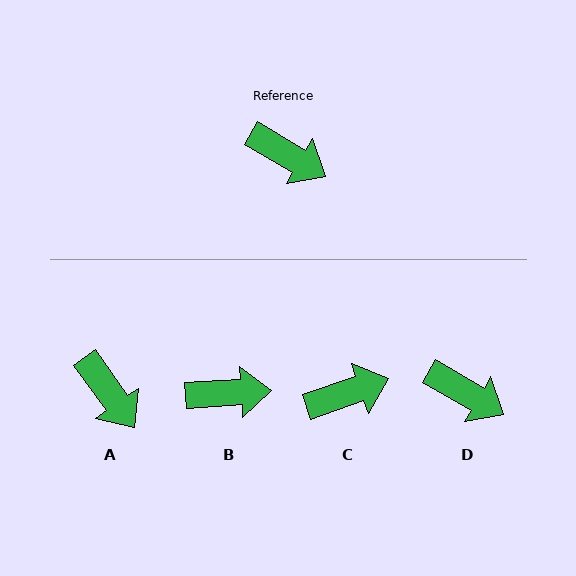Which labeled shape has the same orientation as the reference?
D.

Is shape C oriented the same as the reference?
No, it is off by about 49 degrees.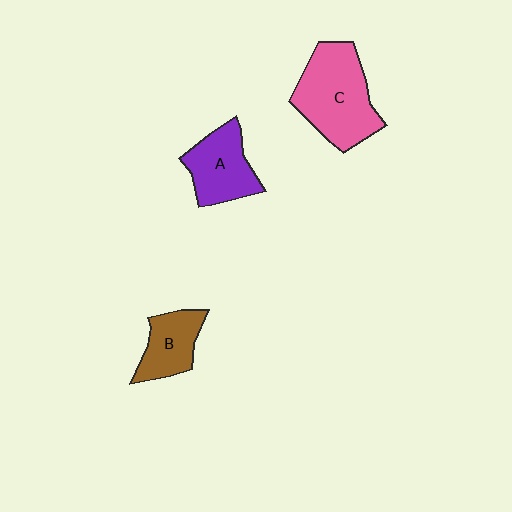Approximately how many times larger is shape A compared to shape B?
Approximately 1.2 times.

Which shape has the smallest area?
Shape B (brown).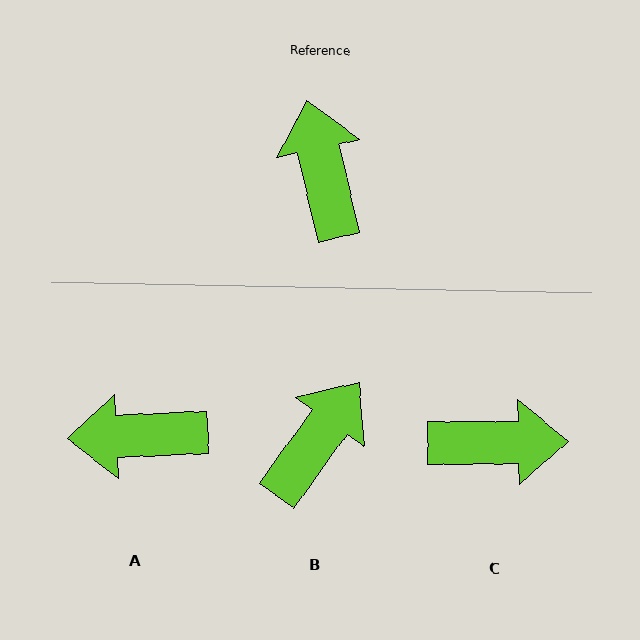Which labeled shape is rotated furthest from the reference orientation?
C, about 102 degrees away.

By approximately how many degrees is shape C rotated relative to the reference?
Approximately 102 degrees clockwise.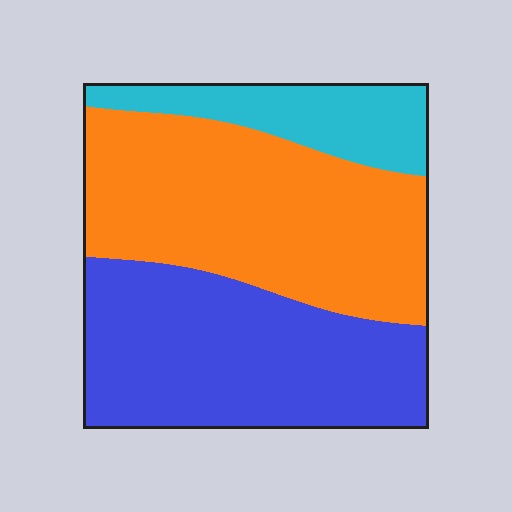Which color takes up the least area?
Cyan, at roughly 15%.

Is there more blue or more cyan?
Blue.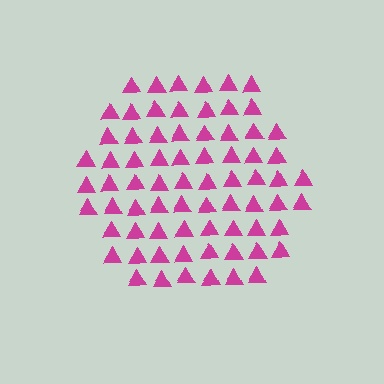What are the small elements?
The small elements are triangles.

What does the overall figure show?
The overall figure shows a hexagon.